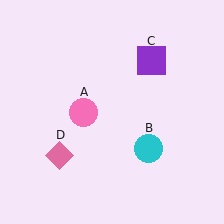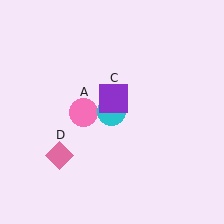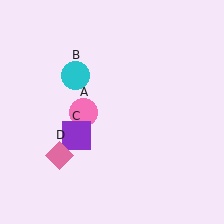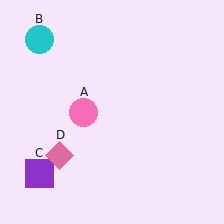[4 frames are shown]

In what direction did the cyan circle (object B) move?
The cyan circle (object B) moved up and to the left.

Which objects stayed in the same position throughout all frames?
Pink circle (object A) and pink diamond (object D) remained stationary.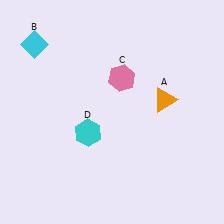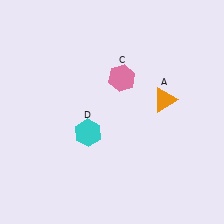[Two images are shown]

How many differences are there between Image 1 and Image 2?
There is 1 difference between the two images.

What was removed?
The cyan diamond (B) was removed in Image 2.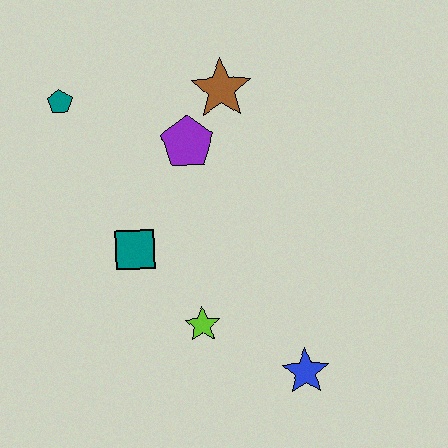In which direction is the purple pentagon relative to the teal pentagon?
The purple pentagon is to the right of the teal pentagon.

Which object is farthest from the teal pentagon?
The blue star is farthest from the teal pentagon.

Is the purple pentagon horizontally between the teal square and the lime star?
Yes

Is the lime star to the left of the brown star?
Yes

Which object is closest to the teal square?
The lime star is closest to the teal square.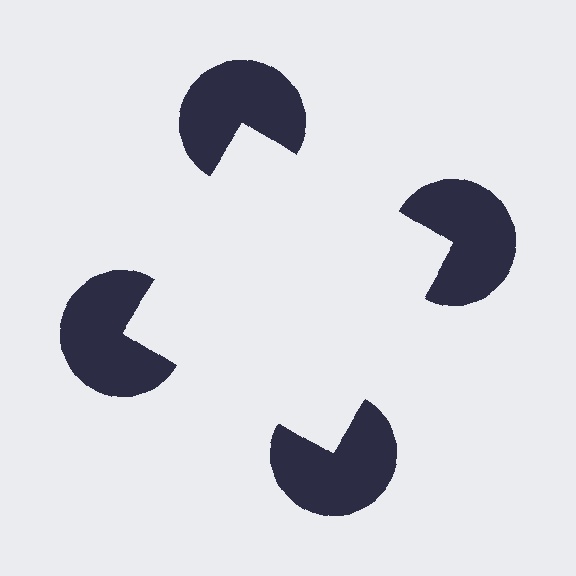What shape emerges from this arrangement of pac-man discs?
An illusory square — its edges are inferred from the aligned wedge cuts in the pac-man discs, not physically drawn.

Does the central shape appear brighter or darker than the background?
It typically appears slightly brighter than the background, even though no actual brightness change is drawn.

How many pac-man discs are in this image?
There are 4 — one at each vertex of the illusory square.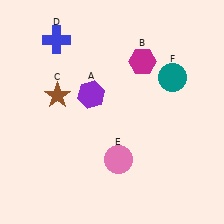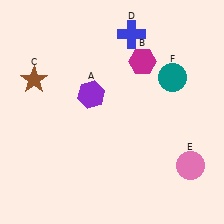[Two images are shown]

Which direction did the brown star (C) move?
The brown star (C) moved left.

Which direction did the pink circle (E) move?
The pink circle (E) moved right.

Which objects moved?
The objects that moved are: the brown star (C), the blue cross (D), the pink circle (E).